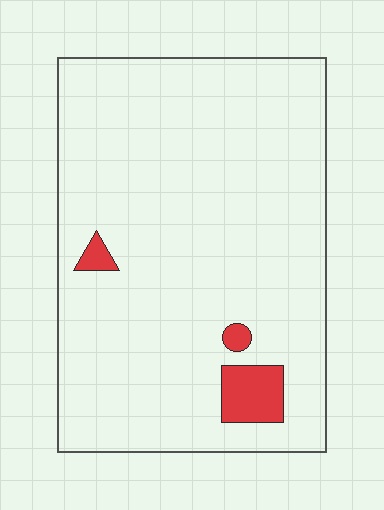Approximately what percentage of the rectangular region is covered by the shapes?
Approximately 5%.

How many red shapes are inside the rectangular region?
3.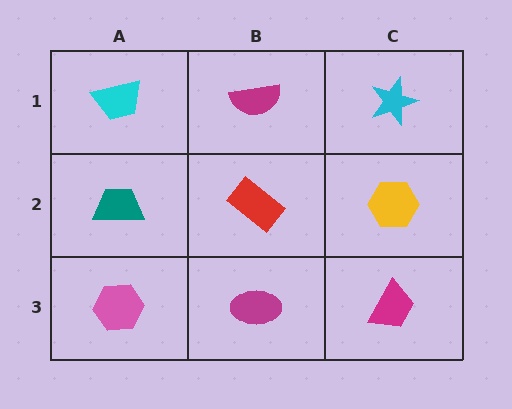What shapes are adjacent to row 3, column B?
A red rectangle (row 2, column B), a pink hexagon (row 3, column A), a magenta trapezoid (row 3, column C).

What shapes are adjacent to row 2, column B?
A magenta semicircle (row 1, column B), a magenta ellipse (row 3, column B), a teal trapezoid (row 2, column A), a yellow hexagon (row 2, column C).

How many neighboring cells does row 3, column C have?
2.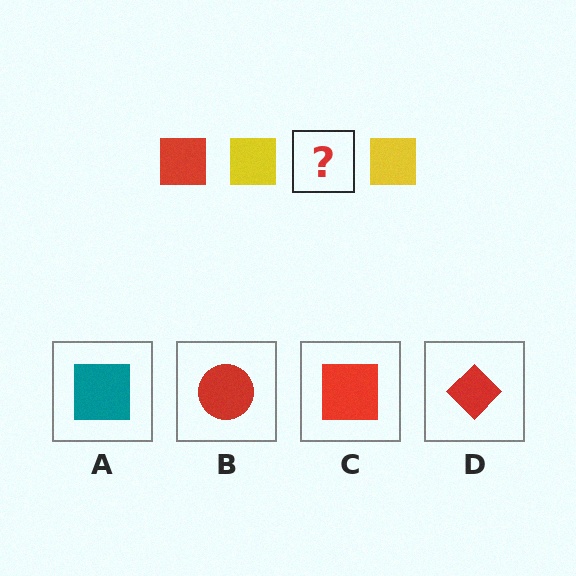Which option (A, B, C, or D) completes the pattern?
C.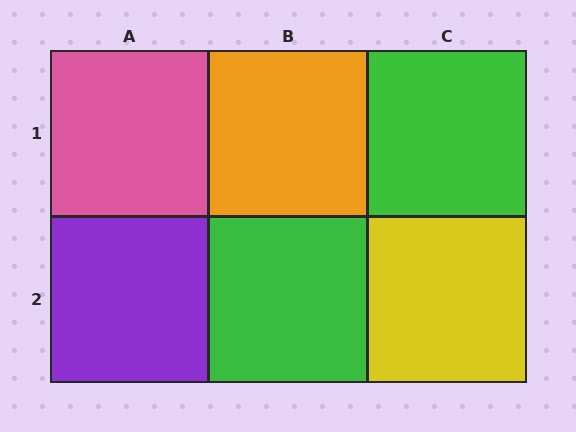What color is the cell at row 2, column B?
Green.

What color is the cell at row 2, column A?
Purple.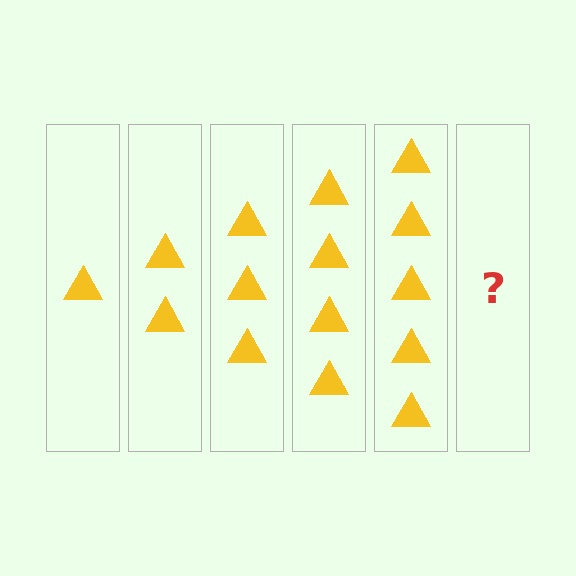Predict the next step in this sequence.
The next step is 6 triangles.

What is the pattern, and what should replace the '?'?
The pattern is that each step adds one more triangle. The '?' should be 6 triangles.